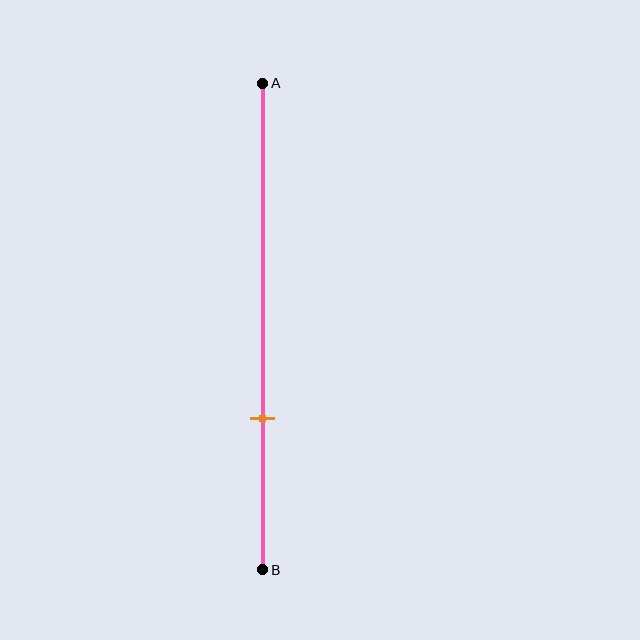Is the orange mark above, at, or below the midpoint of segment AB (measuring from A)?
The orange mark is below the midpoint of segment AB.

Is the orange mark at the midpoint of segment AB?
No, the mark is at about 70% from A, not at the 50% midpoint.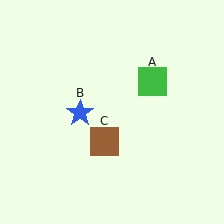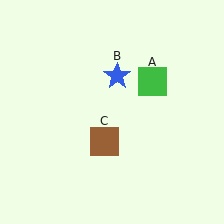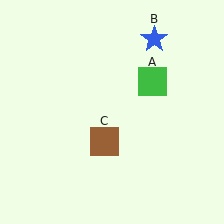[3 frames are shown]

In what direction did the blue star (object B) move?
The blue star (object B) moved up and to the right.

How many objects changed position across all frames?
1 object changed position: blue star (object B).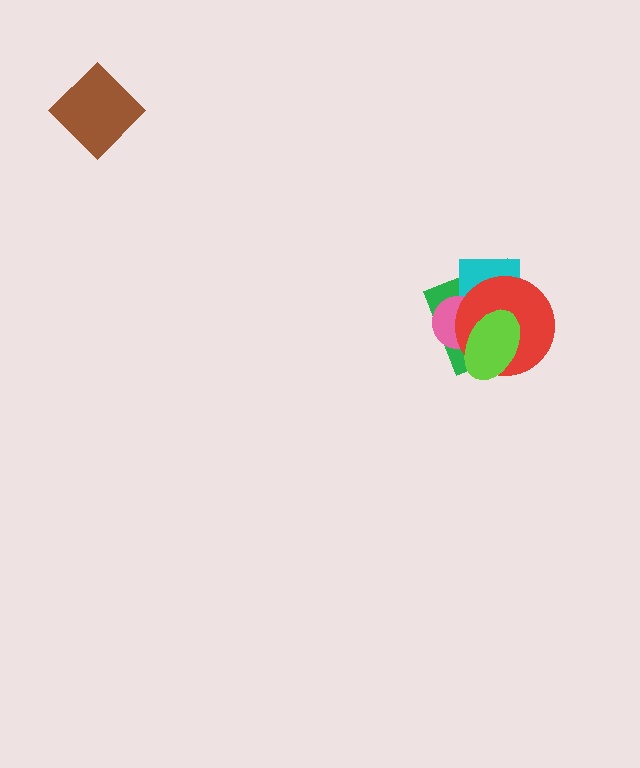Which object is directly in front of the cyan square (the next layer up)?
The pink circle is directly in front of the cyan square.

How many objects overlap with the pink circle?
4 objects overlap with the pink circle.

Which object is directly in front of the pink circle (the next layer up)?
The red circle is directly in front of the pink circle.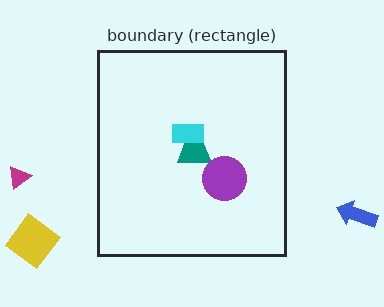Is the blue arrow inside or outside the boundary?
Outside.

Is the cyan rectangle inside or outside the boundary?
Inside.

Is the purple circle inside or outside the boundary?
Inside.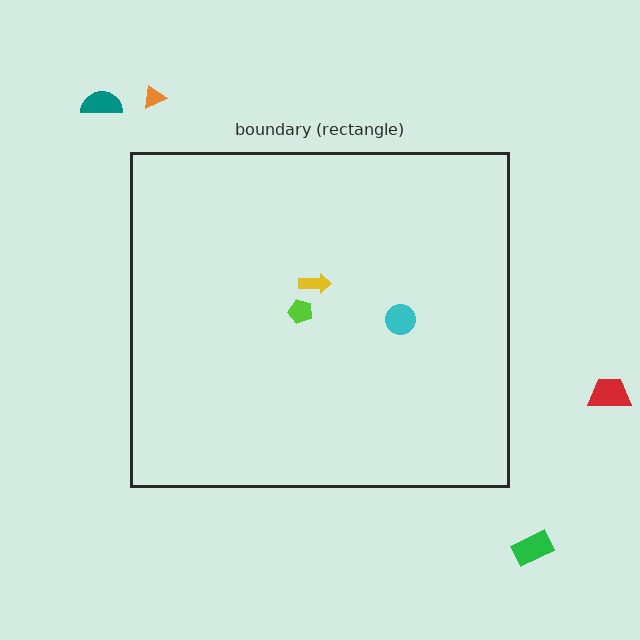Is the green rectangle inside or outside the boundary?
Outside.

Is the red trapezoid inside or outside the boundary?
Outside.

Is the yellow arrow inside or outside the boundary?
Inside.